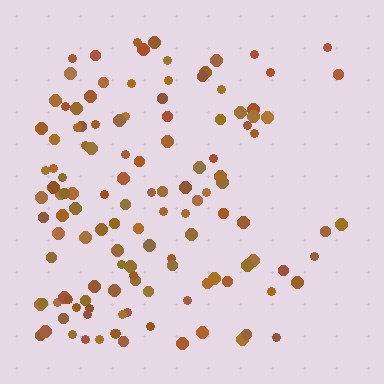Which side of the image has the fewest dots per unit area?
The right.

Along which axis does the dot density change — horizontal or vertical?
Horizontal.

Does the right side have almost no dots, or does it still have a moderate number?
Still a moderate number, just noticeably fewer than the left.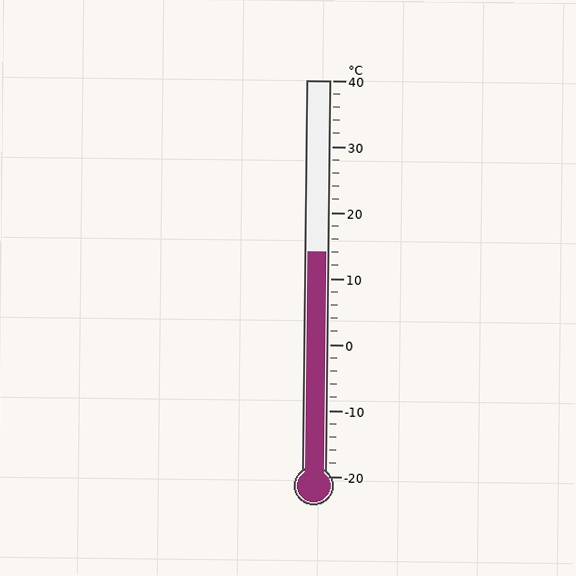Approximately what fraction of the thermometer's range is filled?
The thermometer is filled to approximately 55% of its range.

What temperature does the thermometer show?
The thermometer shows approximately 14°C.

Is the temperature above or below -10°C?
The temperature is above -10°C.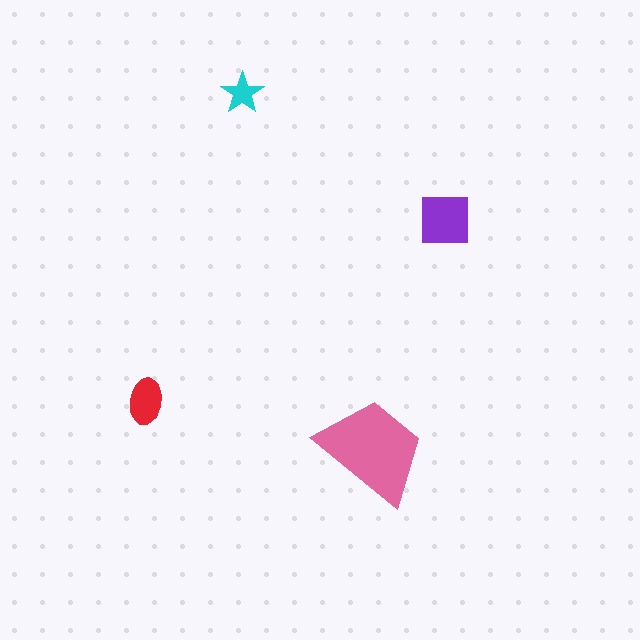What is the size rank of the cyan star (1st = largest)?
4th.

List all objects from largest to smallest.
The pink trapezoid, the purple square, the red ellipse, the cyan star.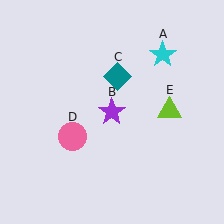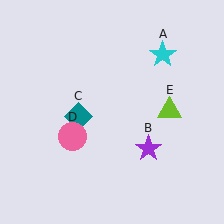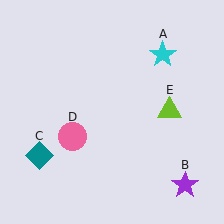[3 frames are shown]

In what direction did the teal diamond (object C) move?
The teal diamond (object C) moved down and to the left.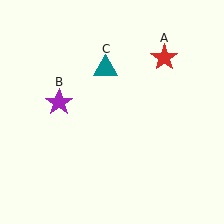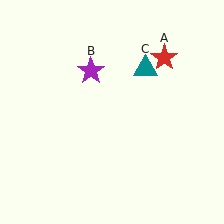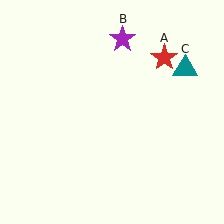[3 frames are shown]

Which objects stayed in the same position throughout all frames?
Red star (object A) remained stationary.